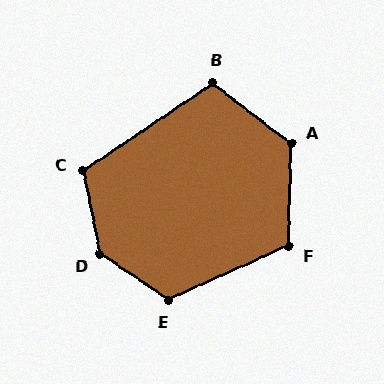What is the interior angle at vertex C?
Approximately 113 degrees (obtuse).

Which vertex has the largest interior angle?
D, at approximately 135 degrees.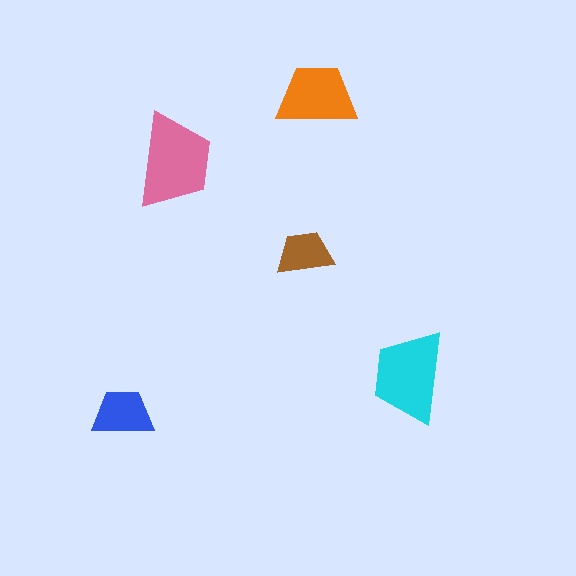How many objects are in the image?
There are 5 objects in the image.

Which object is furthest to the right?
The cyan trapezoid is rightmost.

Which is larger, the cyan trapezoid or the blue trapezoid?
The cyan one.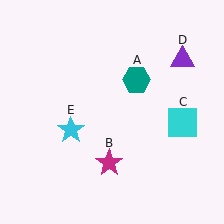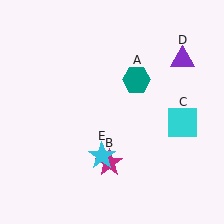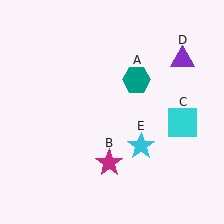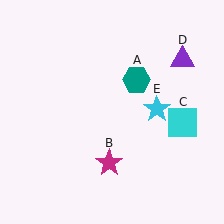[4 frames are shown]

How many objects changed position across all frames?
1 object changed position: cyan star (object E).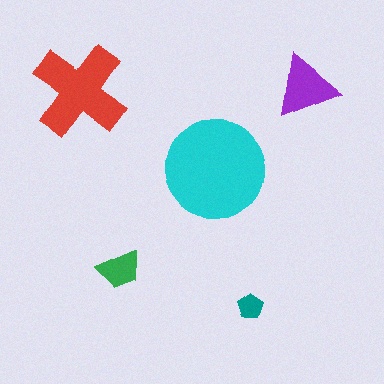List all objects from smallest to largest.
The teal pentagon, the green trapezoid, the purple triangle, the red cross, the cyan circle.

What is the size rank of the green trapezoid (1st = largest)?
4th.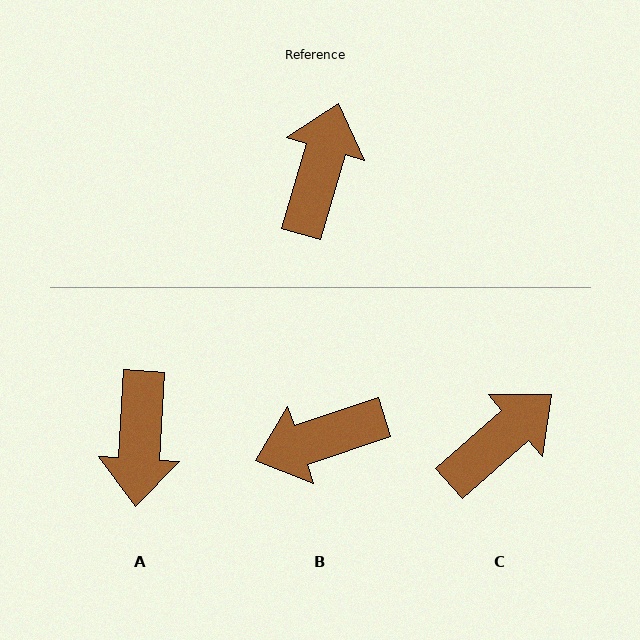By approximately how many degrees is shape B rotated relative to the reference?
Approximately 125 degrees counter-clockwise.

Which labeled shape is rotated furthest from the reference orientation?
A, about 167 degrees away.